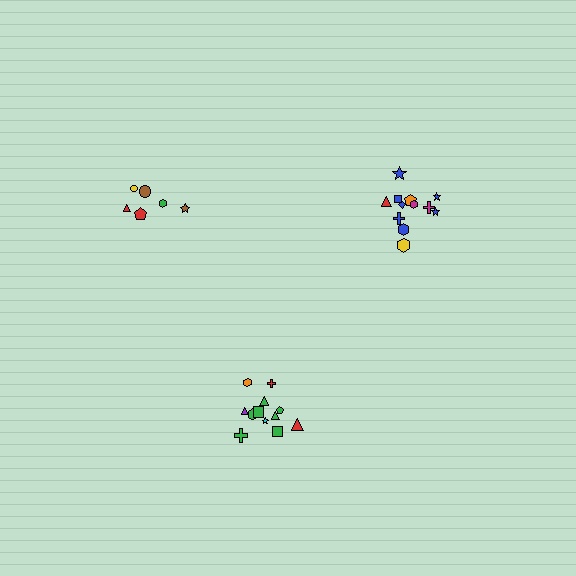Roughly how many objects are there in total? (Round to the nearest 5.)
Roughly 30 objects in total.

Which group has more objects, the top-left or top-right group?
The top-right group.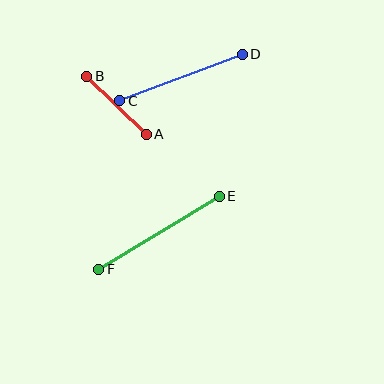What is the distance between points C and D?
The distance is approximately 131 pixels.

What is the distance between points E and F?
The distance is approximately 141 pixels.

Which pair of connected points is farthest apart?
Points E and F are farthest apart.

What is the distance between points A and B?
The distance is approximately 83 pixels.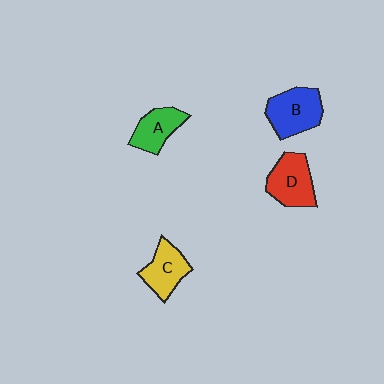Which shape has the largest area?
Shape B (blue).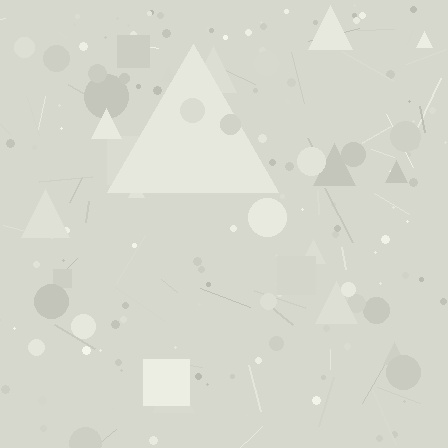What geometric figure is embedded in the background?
A triangle is embedded in the background.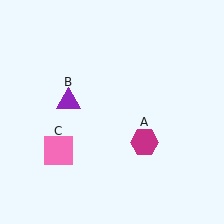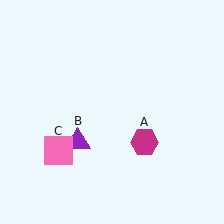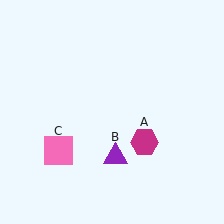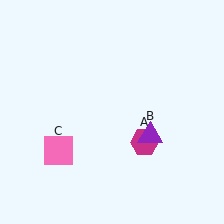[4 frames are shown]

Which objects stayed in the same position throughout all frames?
Magenta hexagon (object A) and pink square (object C) remained stationary.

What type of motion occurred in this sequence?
The purple triangle (object B) rotated counterclockwise around the center of the scene.